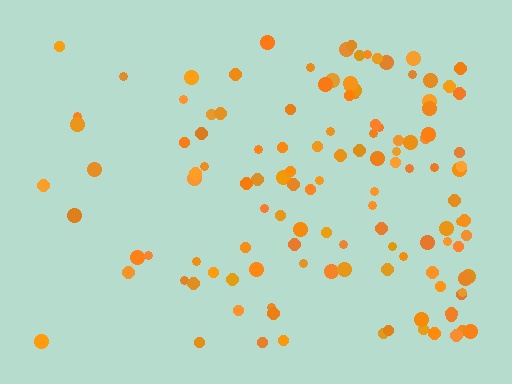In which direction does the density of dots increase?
From left to right, with the right side densest.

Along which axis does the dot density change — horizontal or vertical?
Horizontal.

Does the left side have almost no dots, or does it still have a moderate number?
Still a moderate number, just noticeably fewer than the right.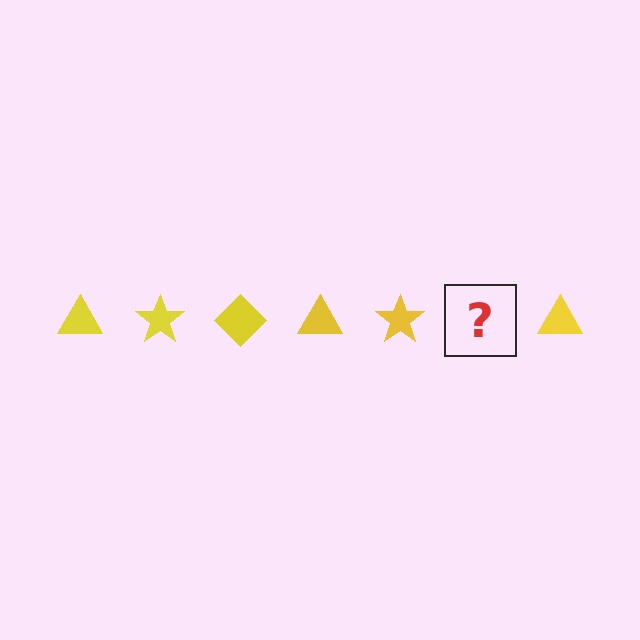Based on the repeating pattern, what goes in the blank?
The blank should be a yellow diamond.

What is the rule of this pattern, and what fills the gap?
The rule is that the pattern cycles through triangle, star, diamond shapes in yellow. The gap should be filled with a yellow diamond.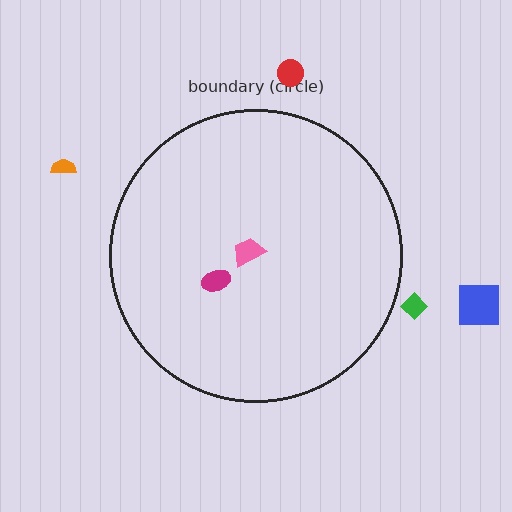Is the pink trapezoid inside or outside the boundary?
Inside.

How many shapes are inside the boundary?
2 inside, 4 outside.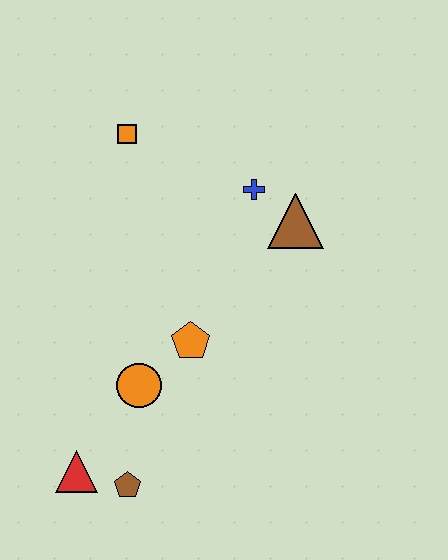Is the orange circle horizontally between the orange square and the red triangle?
No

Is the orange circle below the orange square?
Yes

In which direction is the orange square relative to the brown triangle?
The orange square is to the left of the brown triangle.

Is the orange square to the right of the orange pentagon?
No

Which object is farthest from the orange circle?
The orange square is farthest from the orange circle.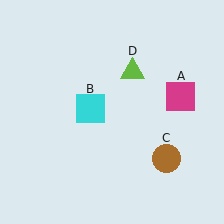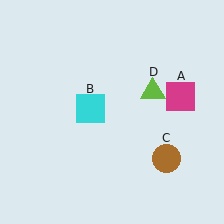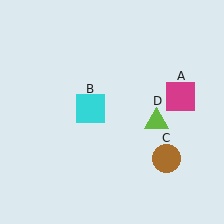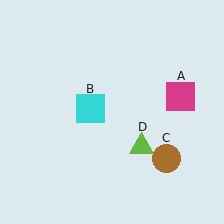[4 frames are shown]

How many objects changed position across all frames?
1 object changed position: lime triangle (object D).